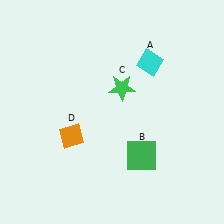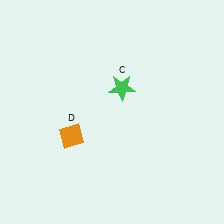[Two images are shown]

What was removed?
The green square (B), the cyan diamond (A) were removed in Image 2.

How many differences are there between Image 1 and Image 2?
There are 2 differences between the two images.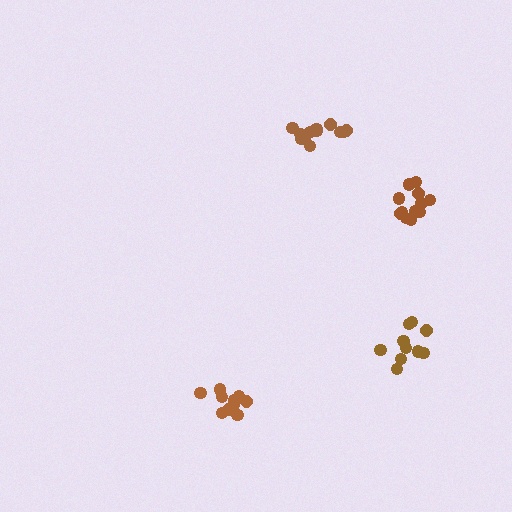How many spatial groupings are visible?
There are 4 spatial groupings.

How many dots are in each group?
Group 1: 12 dots, Group 2: 11 dots, Group 3: 10 dots, Group 4: 12 dots (45 total).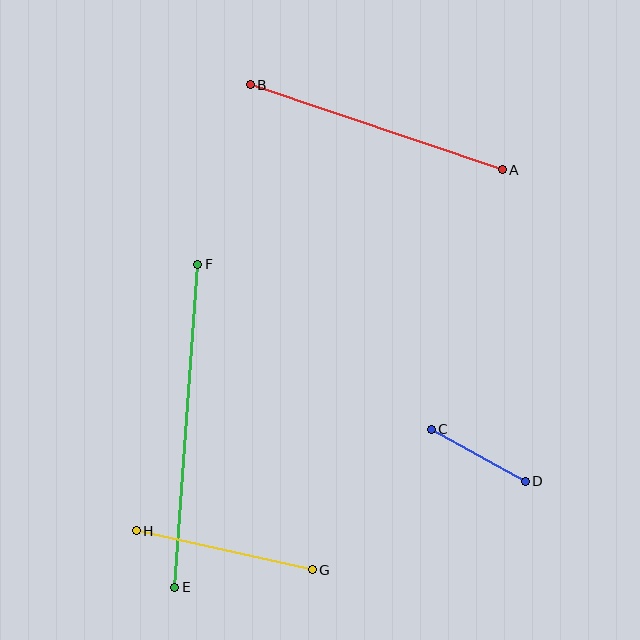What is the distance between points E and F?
The distance is approximately 324 pixels.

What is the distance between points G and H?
The distance is approximately 180 pixels.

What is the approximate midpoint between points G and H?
The midpoint is at approximately (224, 550) pixels.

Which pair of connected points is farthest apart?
Points E and F are farthest apart.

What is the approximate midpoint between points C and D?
The midpoint is at approximately (478, 455) pixels.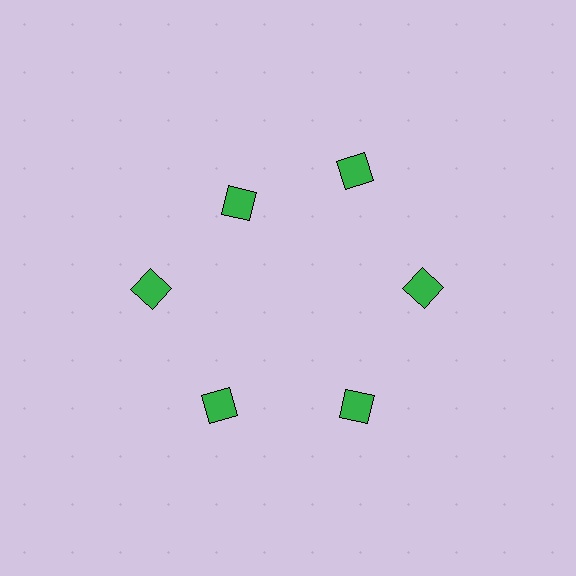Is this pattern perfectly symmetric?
No. The 6 green squares are arranged in a ring, but one element near the 11 o'clock position is pulled inward toward the center, breaking the 6-fold rotational symmetry.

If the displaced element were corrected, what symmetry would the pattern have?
It would have 6-fold rotational symmetry — the pattern would map onto itself every 60 degrees.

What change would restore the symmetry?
The symmetry would be restored by moving it outward, back onto the ring so that all 6 squares sit at equal angles and equal distance from the center.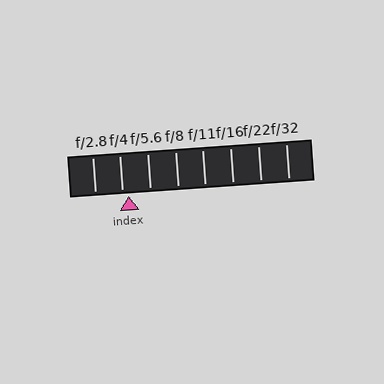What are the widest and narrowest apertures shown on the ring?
The widest aperture shown is f/2.8 and the narrowest is f/32.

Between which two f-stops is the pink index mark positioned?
The index mark is between f/4 and f/5.6.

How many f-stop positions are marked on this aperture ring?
There are 8 f-stop positions marked.